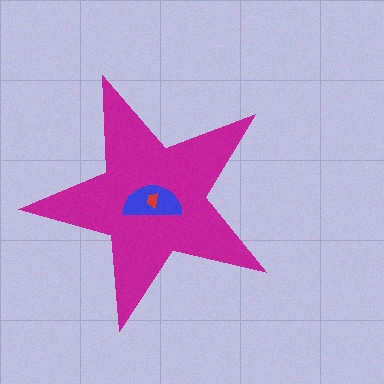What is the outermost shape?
The magenta star.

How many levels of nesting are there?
3.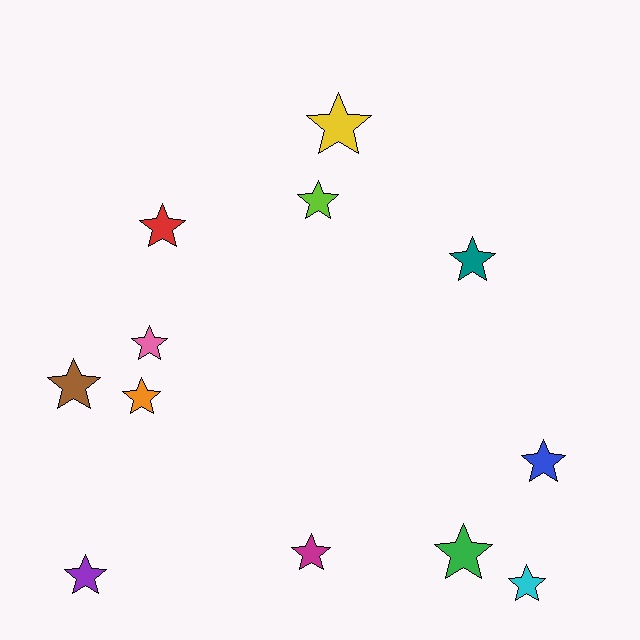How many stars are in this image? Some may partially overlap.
There are 12 stars.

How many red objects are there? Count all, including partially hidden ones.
There is 1 red object.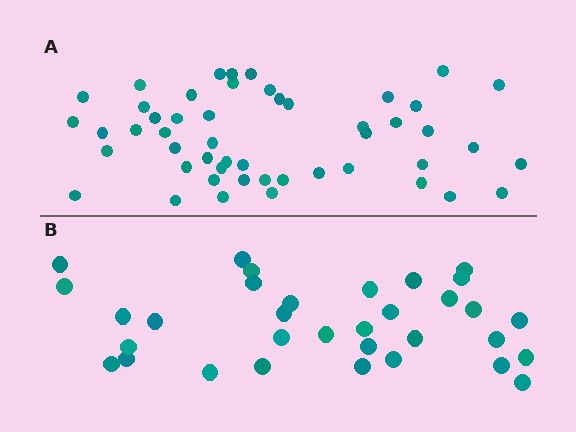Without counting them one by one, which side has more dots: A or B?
Region A (the top region) has more dots.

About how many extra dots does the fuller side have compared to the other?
Region A has approximately 15 more dots than region B.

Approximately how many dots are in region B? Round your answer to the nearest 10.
About 30 dots. (The exact count is 33, which rounds to 30.)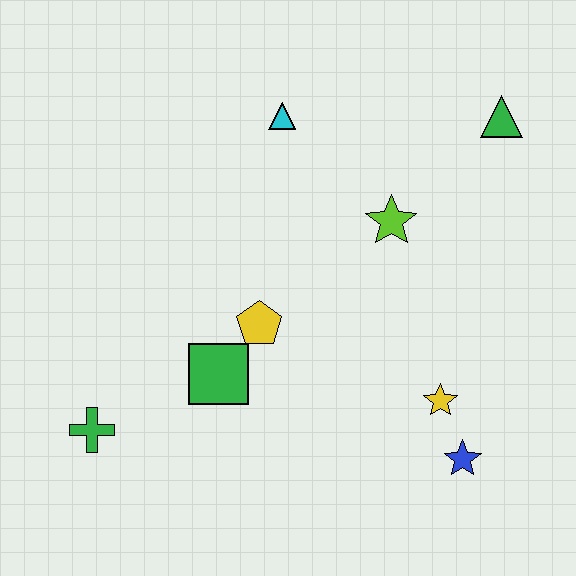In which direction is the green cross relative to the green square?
The green cross is to the left of the green square.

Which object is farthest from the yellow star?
The green cross is farthest from the yellow star.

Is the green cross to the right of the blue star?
No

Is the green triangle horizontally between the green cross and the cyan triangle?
No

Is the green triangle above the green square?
Yes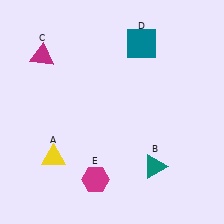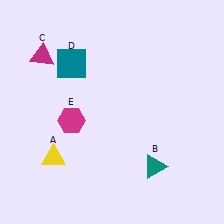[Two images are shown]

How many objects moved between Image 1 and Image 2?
2 objects moved between the two images.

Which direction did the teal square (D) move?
The teal square (D) moved left.